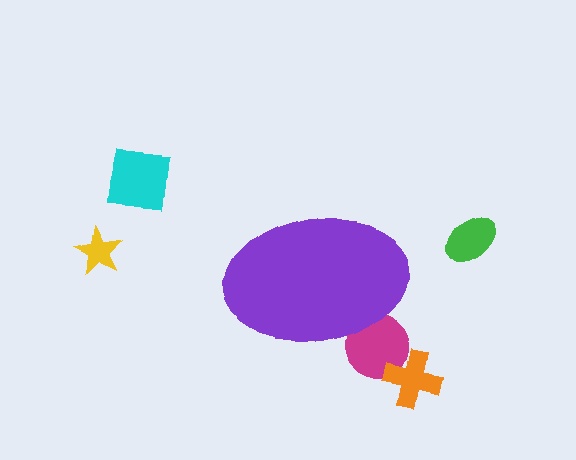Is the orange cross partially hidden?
No, the orange cross is fully visible.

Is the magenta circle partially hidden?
Yes, the magenta circle is partially hidden behind the purple ellipse.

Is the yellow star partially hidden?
No, the yellow star is fully visible.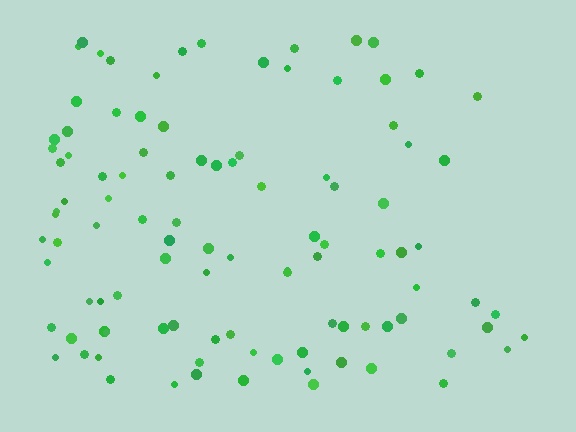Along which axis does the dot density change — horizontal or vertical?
Horizontal.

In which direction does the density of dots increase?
From right to left, with the left side densest.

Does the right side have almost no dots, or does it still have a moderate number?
Still a moderate number, just noticeably fewer than the left.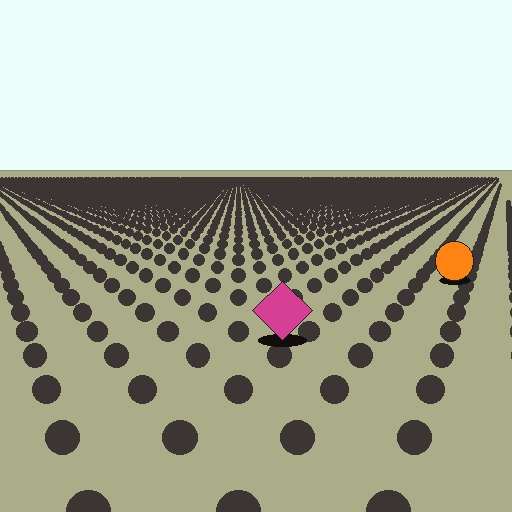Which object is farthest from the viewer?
The orange circle is farthest from the viewer. It appears smaller and the ground texture around it is denser.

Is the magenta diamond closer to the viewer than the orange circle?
Yes. The magenta diamond is closer — you can tell from the texture gradient: the ground texture is coarser near it.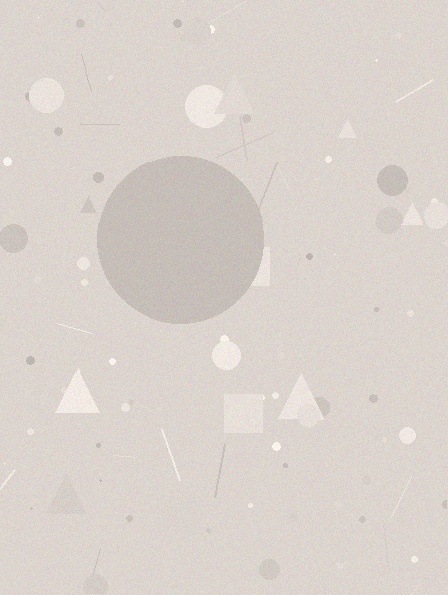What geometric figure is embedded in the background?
A circle is embedded in the background.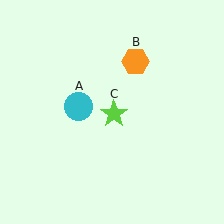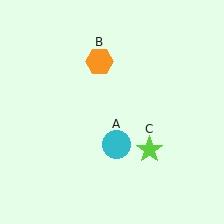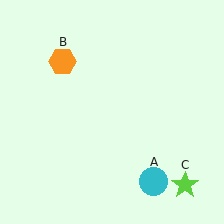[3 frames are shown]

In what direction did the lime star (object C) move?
The lime star (object C) moved down and to the right.